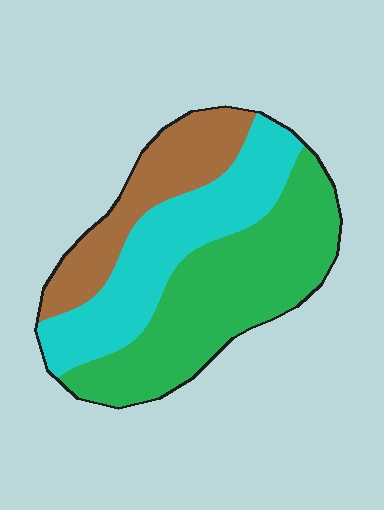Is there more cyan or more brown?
Cyan.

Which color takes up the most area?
Green, at roughly 45%.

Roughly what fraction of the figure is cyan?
Cyan covers about 35% of the figure.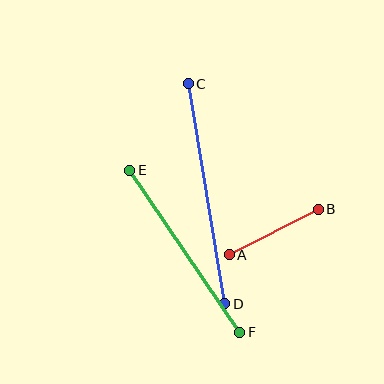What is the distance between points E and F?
The distance is approximately 196 pixels.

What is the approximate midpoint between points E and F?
The midpoint is at approximately (185, 251) pixels.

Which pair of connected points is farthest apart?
Points C and D are farthest apart.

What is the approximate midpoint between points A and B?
The midpoint is at approximately (274, 232) pixels.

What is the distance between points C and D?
The distance is approximately 223 pixels.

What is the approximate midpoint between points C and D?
The midpoint is at approximately (206, 194) pixels.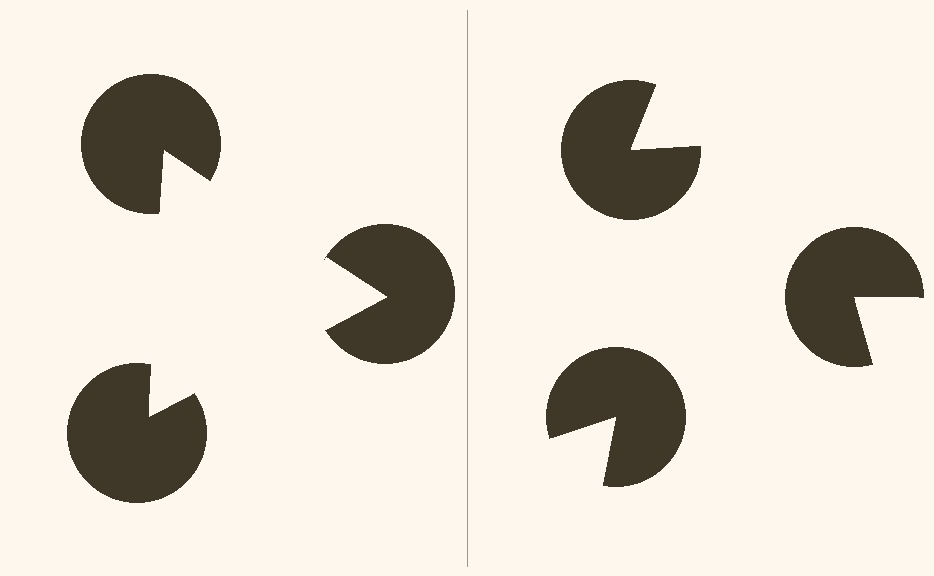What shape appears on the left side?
An illusory triangle.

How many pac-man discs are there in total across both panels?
6 — 3 on each side.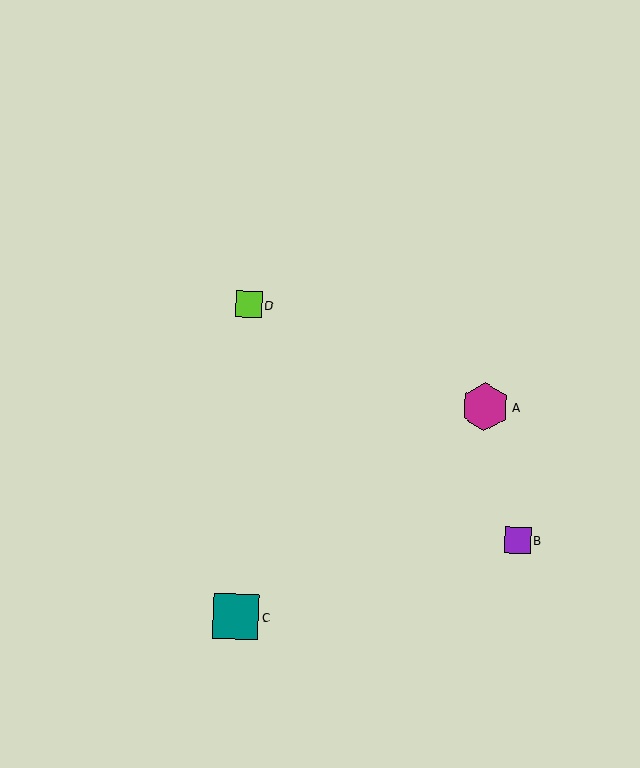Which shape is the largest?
The magenta hexagon (labeled A) is the largest.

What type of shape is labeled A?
Shape A is a magenta hexagon.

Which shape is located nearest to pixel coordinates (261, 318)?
The lime square (labeled D) at (249, 304) is nearest to that location.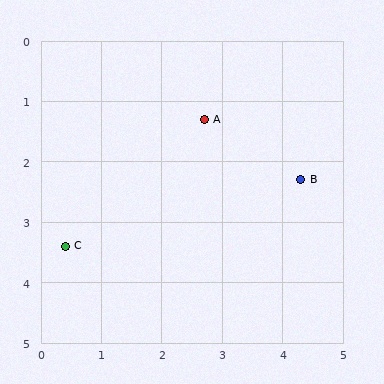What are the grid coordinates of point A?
Point A is at approximately (2.7, 1.3).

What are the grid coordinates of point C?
Point C is at approximately (0.4, 3.4).